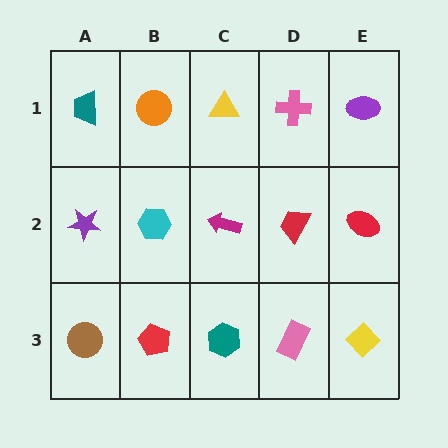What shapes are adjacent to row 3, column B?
A cyan hexagon (row 2, column B), a brown circle (row 3, column A), a teal hexagon (row 3, column C).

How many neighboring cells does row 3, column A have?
2.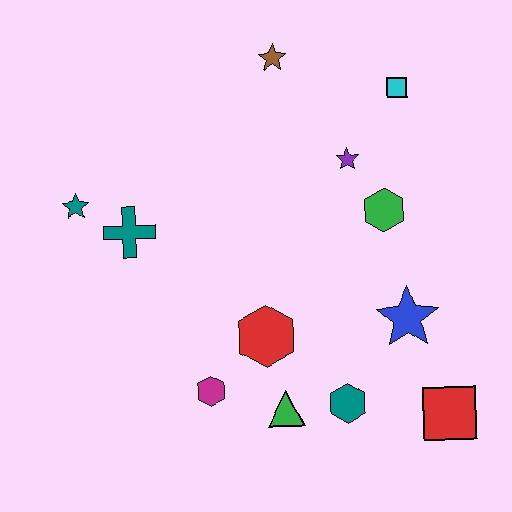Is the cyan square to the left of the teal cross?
No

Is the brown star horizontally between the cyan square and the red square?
No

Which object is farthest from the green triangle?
The brown star is farthest from the green triangle.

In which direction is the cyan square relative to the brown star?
The cyan square is to the right of the brown star.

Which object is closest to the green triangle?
The teal hexagon is closest to the green triangle.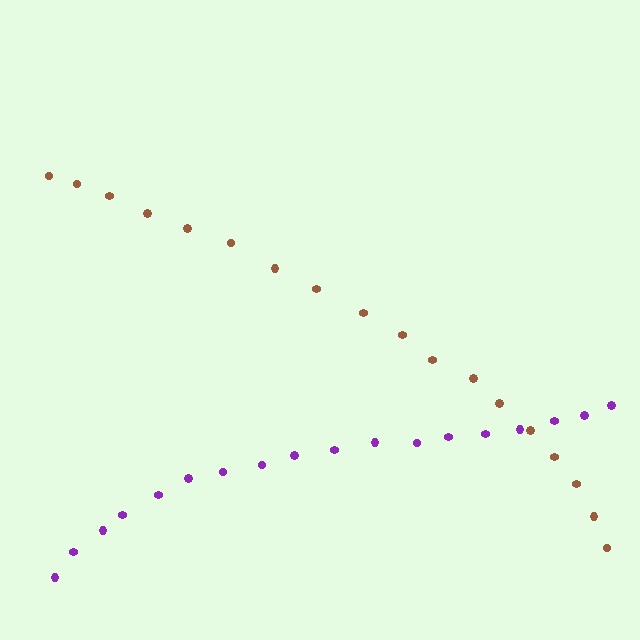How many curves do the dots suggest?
There are 2 distinct paths.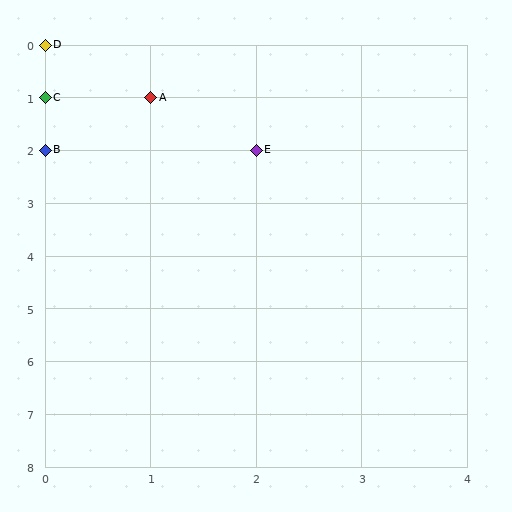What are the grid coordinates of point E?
Point E is at grid coordinates (2, 2).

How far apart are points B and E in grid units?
Points B and E are 2 columns apart.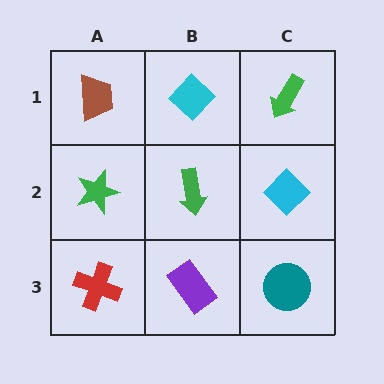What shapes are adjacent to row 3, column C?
A cyan diamond (row 2, column C), a purple rectangle (row 3, column B).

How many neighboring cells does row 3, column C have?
2.